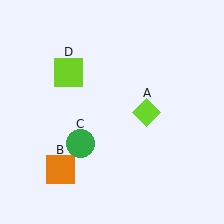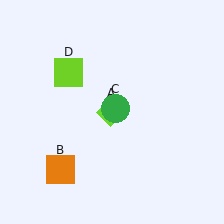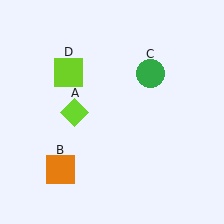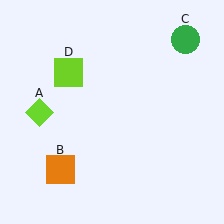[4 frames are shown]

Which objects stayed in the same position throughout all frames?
Orange square (object B) and lime square (object D) remained stationary.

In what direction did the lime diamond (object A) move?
The lime diamond (object A) moved left.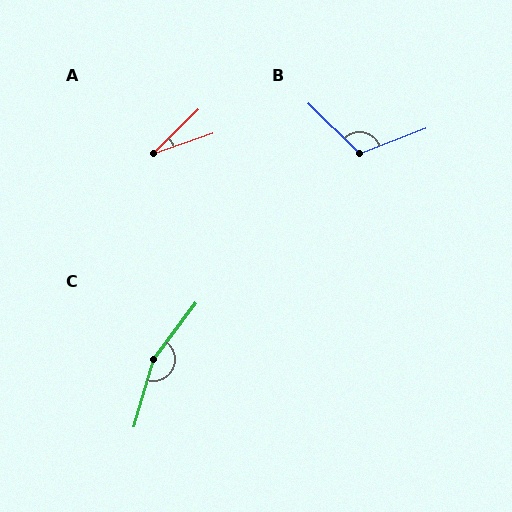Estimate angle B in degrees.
Approximately 114 degrees.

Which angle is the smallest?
A, at approximately 25 degrees.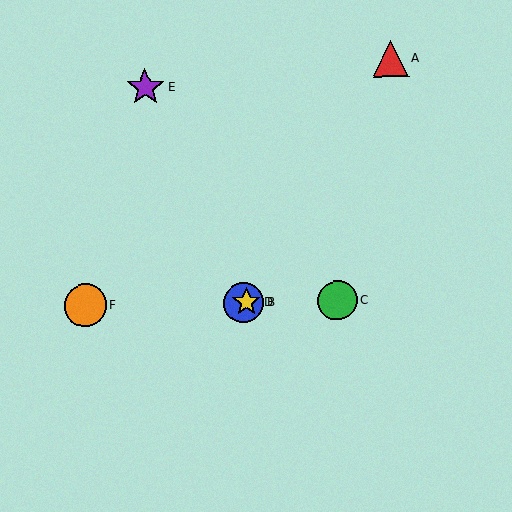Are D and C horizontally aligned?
Yes, both are at y≈302.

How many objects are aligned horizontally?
4 objects (B, C, D, F) are aligned horizontally.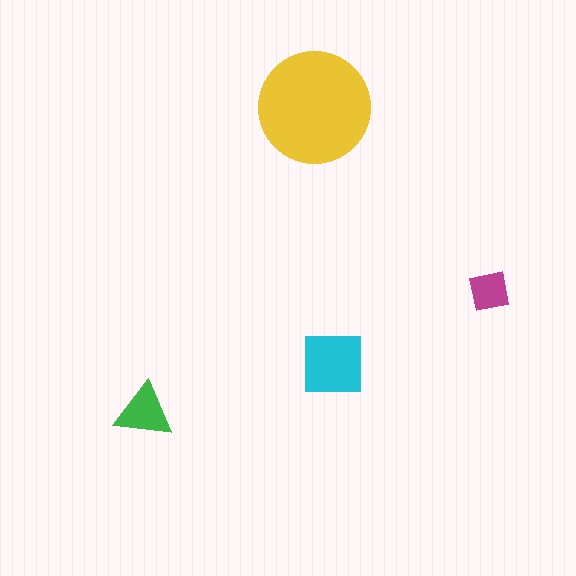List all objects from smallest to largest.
The magenta square, the green triangle, the cyan square, the yellow circle.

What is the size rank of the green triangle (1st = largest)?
3rd.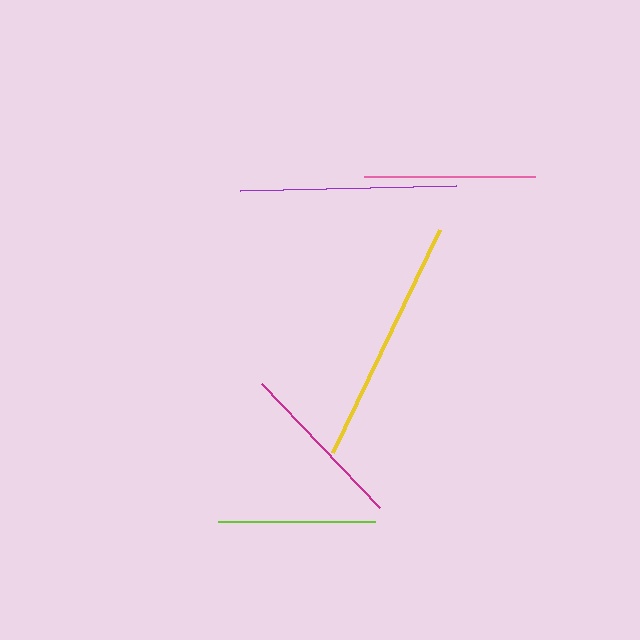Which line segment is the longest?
The yellow line is the longest at approximately 248 pixels.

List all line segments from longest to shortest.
From longest to shortest: yellow, purple, pink, magenta, lime.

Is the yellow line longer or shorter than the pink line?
The yellow line is longer than the pink line.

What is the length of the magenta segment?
The magenta segment is approximately 171 pixels long.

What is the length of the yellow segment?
The yellow segment is approximately 248 pixels long.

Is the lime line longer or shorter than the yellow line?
The yellow line is longer than the lime line.